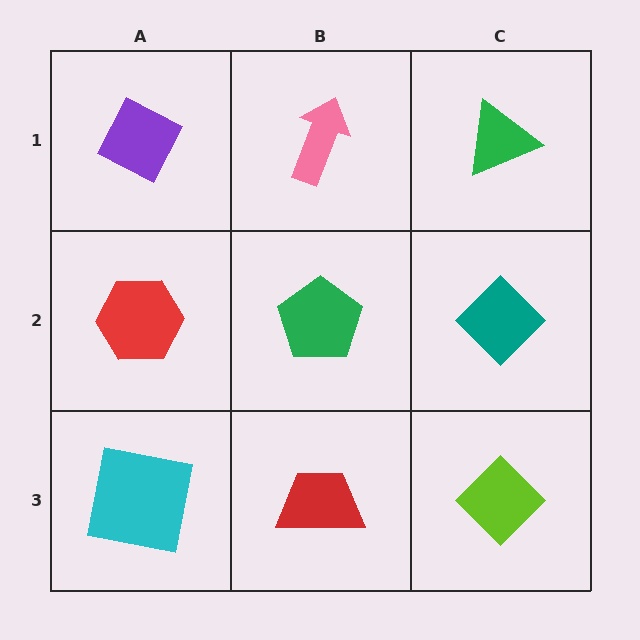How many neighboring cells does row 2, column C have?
3.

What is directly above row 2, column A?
A purple diamond.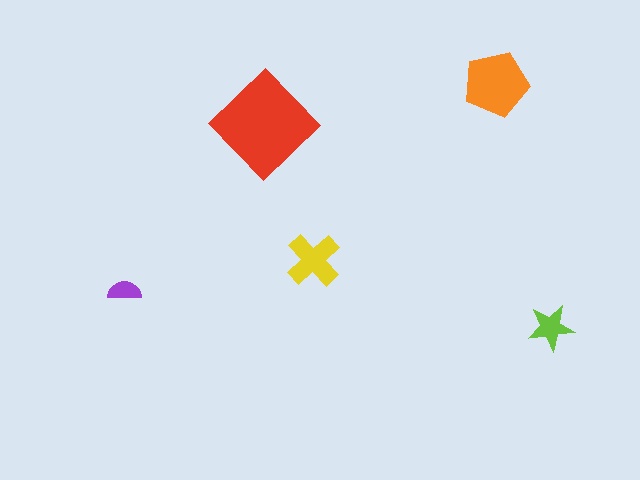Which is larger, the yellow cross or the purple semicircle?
The yellow cross.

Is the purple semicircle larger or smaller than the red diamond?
Smaller.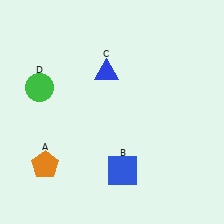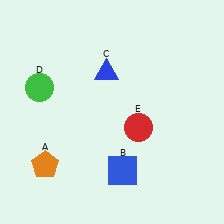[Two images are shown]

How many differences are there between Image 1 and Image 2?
There is 1 difference between the two images.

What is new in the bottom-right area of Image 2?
A red circle (E) was added in the bottom-right area of Image 2.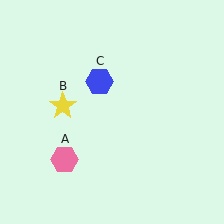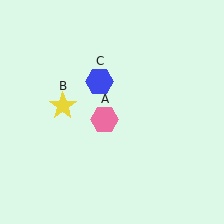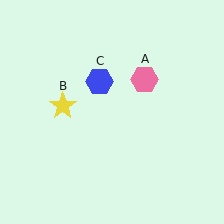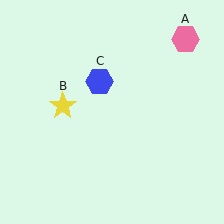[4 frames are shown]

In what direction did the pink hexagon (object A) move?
The pink hexagon (object A) moved up and to the right.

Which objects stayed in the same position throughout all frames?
Yellow star (object B) and blue hexagon (object C) remained stationary.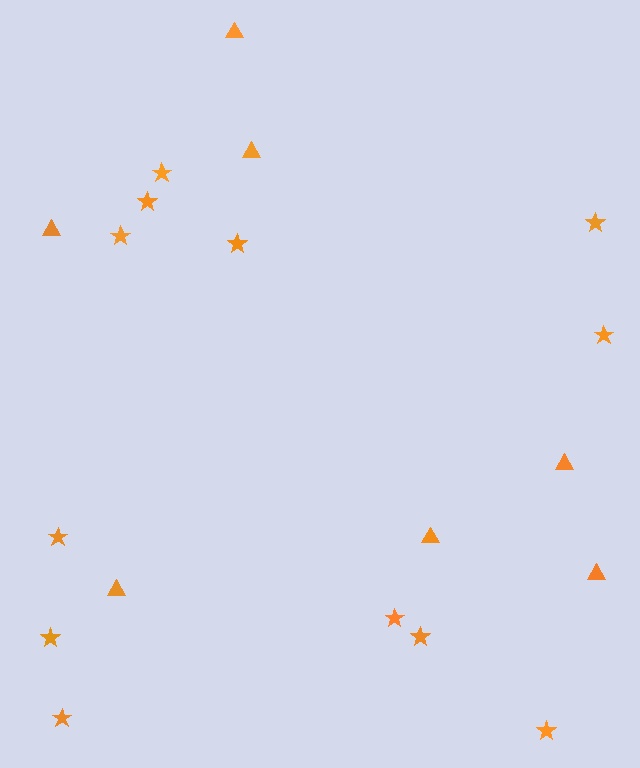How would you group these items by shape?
There are 2 groups: one group of stars (12) and one group of triangles (7).